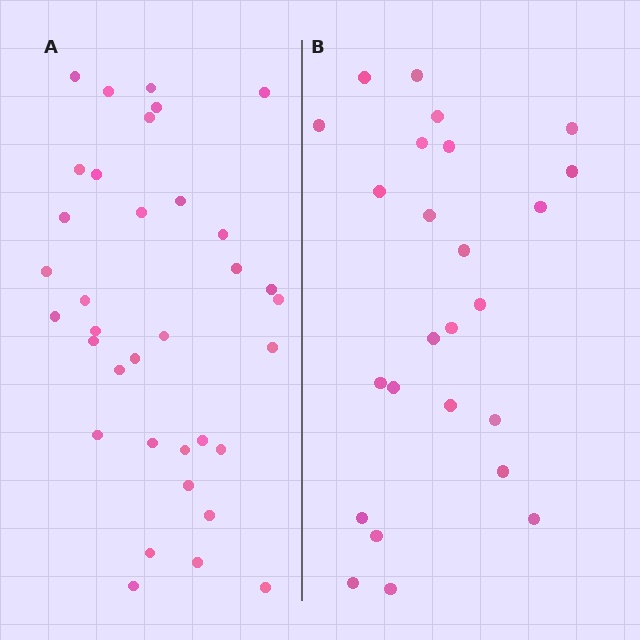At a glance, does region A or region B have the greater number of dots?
Region A (the left region) has more dots.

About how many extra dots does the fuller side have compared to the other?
Region A has roughly 10 or so more dots than region B.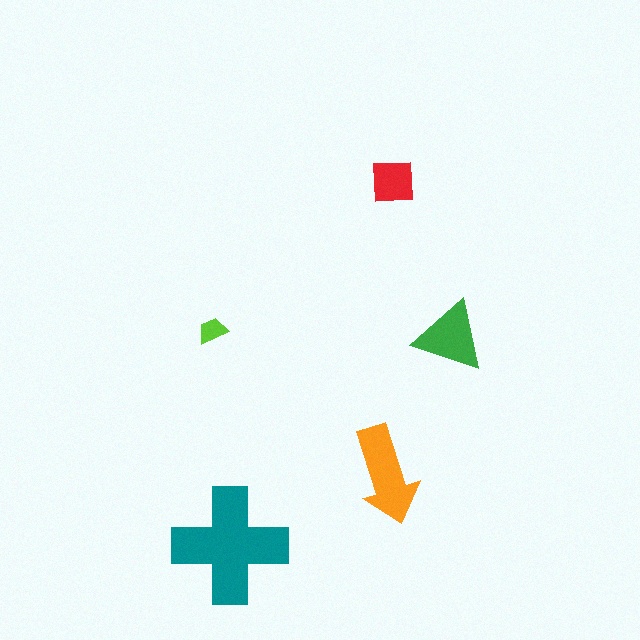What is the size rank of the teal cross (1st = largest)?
1st.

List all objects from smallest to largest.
The lime trapezoid, the red square, the green triangle, the orange arrow, the teal cross.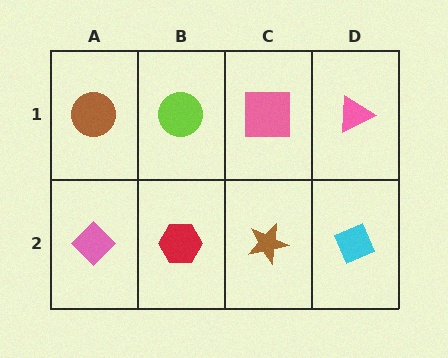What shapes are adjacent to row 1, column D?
A cyan diamond (row 2, column D), a pink square (row 1, column C).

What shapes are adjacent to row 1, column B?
A red hexagon (row 2, column B), a brown circle (row 1, column A), a pink square (row 1, column C).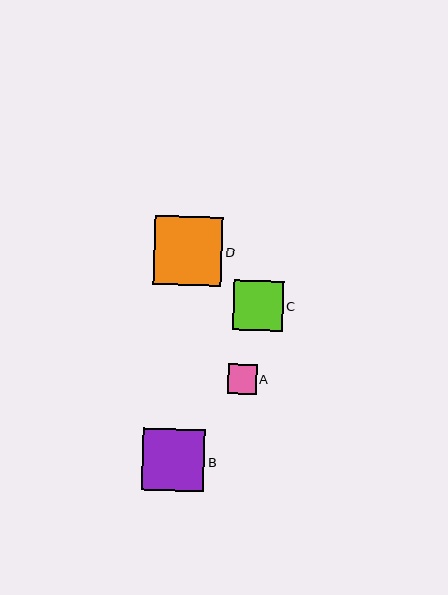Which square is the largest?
Square D is the largest with a size of approximately 68 pixels.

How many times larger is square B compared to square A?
Square B is approximately 2.1 times the size of square A.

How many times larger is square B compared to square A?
Square B is approximately 2.1 times the size of square A.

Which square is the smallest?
Square A is the smallest with a size of approximately 29 pixels.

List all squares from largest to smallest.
From largest to smallest: D, B, C, A.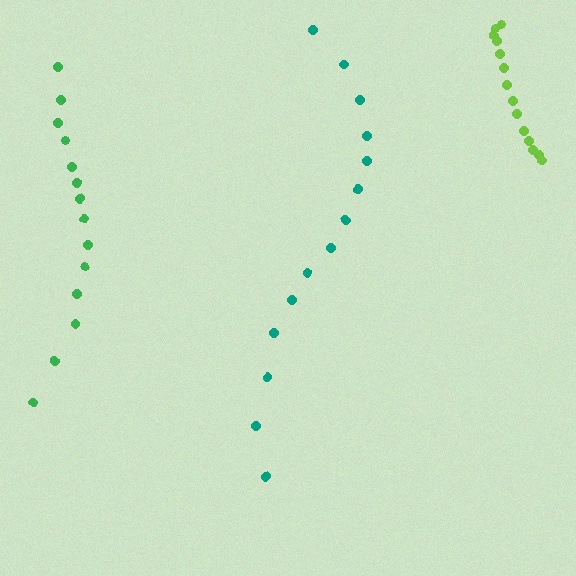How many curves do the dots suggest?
There are 3 distinct paths.